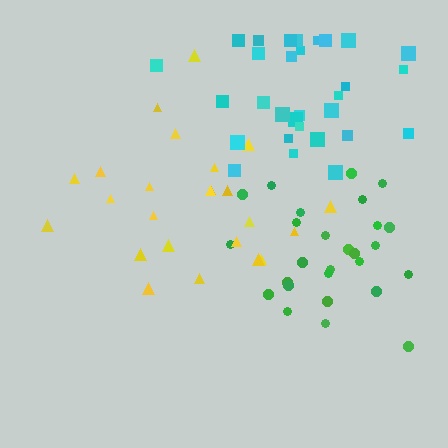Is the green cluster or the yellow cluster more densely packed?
Green.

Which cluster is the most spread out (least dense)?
Yellow.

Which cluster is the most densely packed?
Cyan.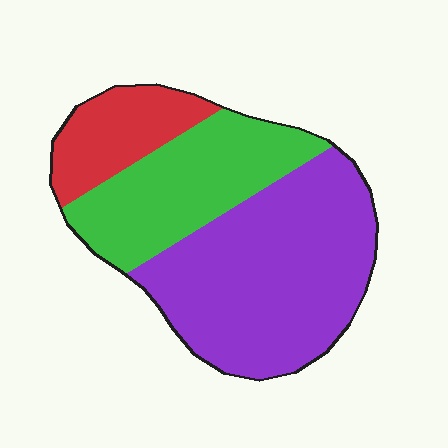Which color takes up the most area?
Purple, at roughly 55%.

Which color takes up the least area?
Red, at roughly 15%.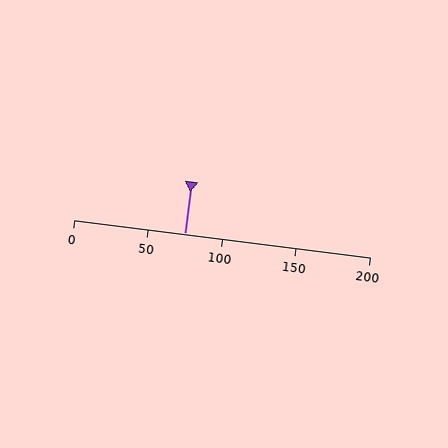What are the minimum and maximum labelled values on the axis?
The axis runs from 0 to 200.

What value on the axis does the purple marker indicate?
The marker indicates approximately 75.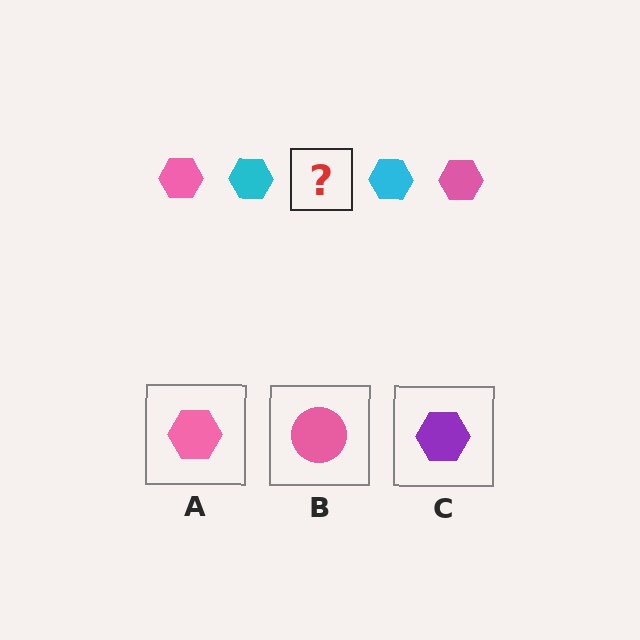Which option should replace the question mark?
Option A.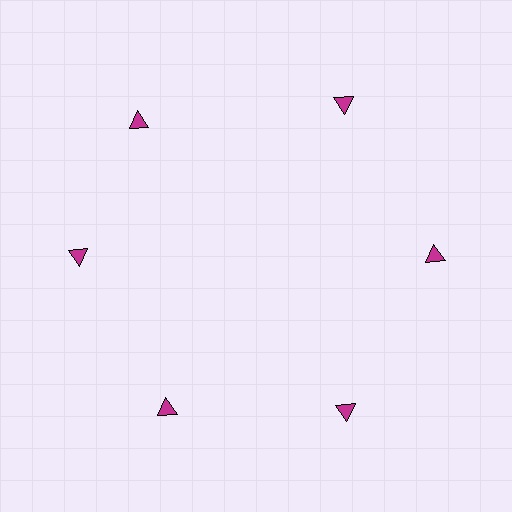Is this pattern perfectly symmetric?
No. The 6 magenta triangles are arranged in a ring, but one element near the 11 o'clock position is rotated out of alignment along the ring, breaking the 6-fold rotational symmetry.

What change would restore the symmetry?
The symmetry would be restored by rotating it back into even spacing with its neighbors so that all 6 triangles sit at equal angles and equal distance from the center.